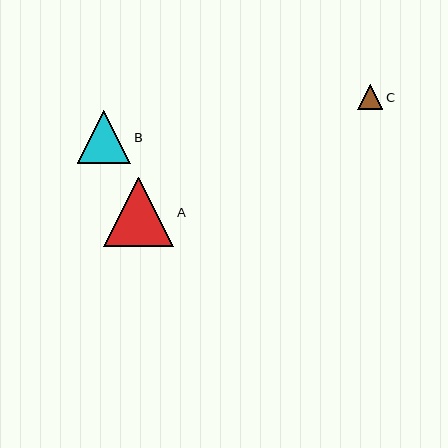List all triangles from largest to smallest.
From largest to smallest: A, B, C.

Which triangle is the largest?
Triangle A is the largest with a size of approximately 70 pixels.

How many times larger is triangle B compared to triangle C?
Triangle B is approximately 2.1 times the size of triangle C.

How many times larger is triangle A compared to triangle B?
Triangle A is approximately 1.3 times the size of triangle B.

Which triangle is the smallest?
Triangle C is the smallest with a size of approximately 25 pixels.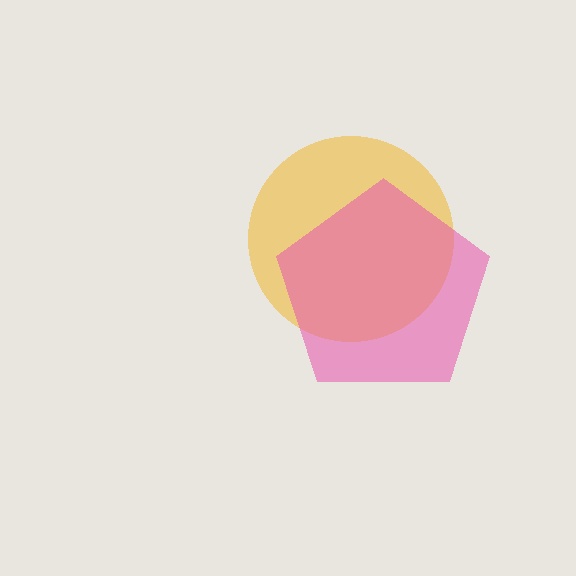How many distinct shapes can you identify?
There are 2 distinct shapes: a yellow circle, a pink pentagon.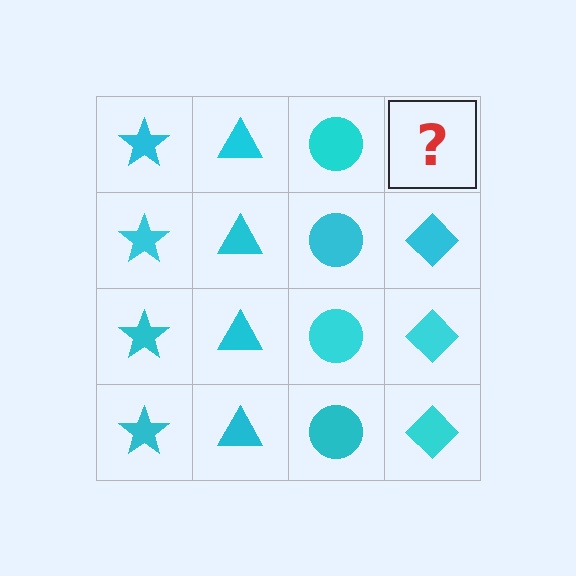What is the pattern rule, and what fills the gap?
The rule is that each column has a consistent shape. The gap should be filled with a cyan diamond.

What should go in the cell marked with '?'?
The missing cell should contain a cyan diamond.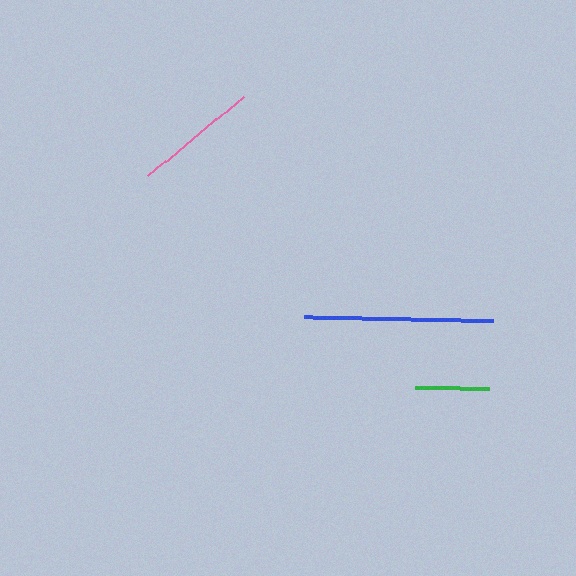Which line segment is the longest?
The blue line is the longest at approximately 190 pixels.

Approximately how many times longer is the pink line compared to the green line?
The pink line is approximately 1.7 times the length of the green line.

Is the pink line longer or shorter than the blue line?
The blue line is longer than the pink line.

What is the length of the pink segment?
The pink segment is approximately 124 pixels long.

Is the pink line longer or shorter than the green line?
The pink line is longer than the green line.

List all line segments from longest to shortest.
From longest to shortest: blue, pink, green.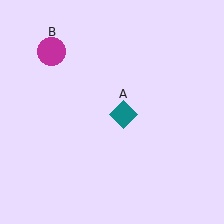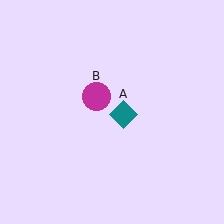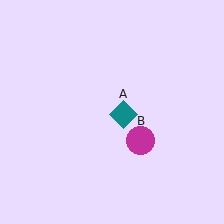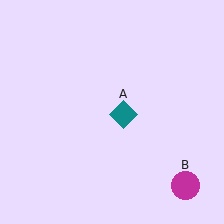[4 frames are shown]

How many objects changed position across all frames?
1 object changed position: magenta circle (object B).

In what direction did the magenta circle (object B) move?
The magenta circle (object B) moved down and to the right.